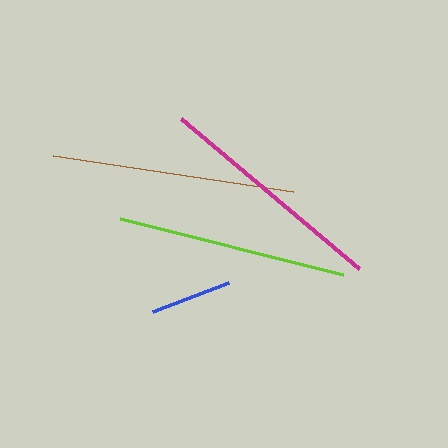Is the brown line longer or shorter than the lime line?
The brown line is longer than the lime line.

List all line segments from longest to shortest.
From longest to shortest: brown, magenta, lime, blue.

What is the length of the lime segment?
The lime segment is approximately 230 pixels long.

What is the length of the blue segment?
The blue segment is approximately 82 pixels long.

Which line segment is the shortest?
The blue line is the shortest at approximately 82 pixels.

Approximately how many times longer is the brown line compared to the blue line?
The brown line is approximately 3.0 times the length of the blue line.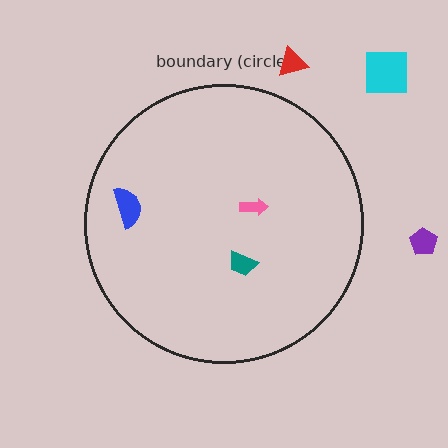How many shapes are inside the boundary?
3 inside, 3 outside.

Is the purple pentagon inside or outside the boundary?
Outside.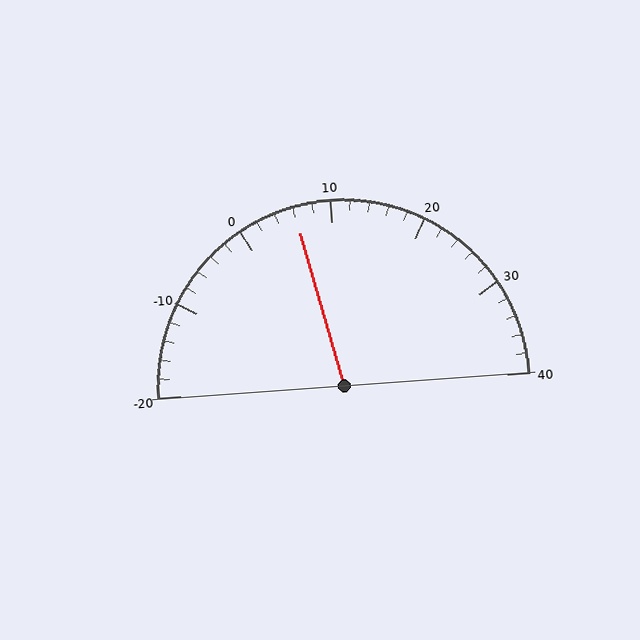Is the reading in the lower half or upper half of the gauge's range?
The reading is in the lower half of the range (-20 to 40).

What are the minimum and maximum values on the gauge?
The gauge ranges from -20 to 40.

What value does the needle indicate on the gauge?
The needle indicates approximately 6.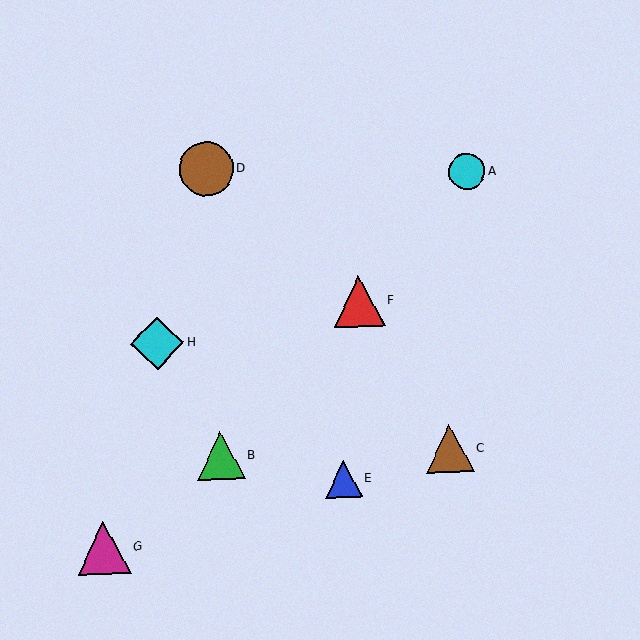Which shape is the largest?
The brown circle (labeled D) is the largest.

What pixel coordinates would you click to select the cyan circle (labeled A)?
Click at (467, 172) to select the cyan circle A.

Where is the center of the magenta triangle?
The center of the magenta triangle is at (103, 547).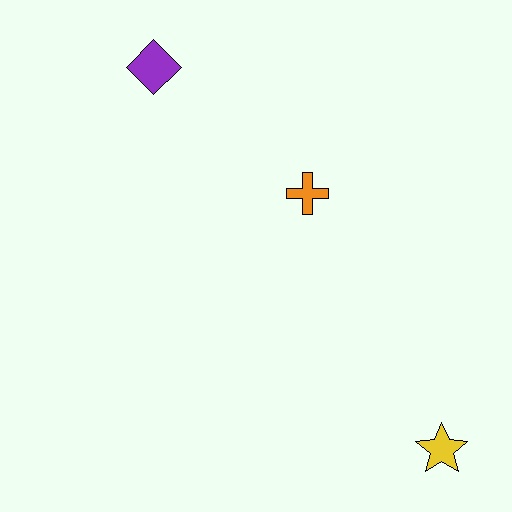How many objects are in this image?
There are 3 objects.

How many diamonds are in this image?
There is 1 diamond.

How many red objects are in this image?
There are no red objects.